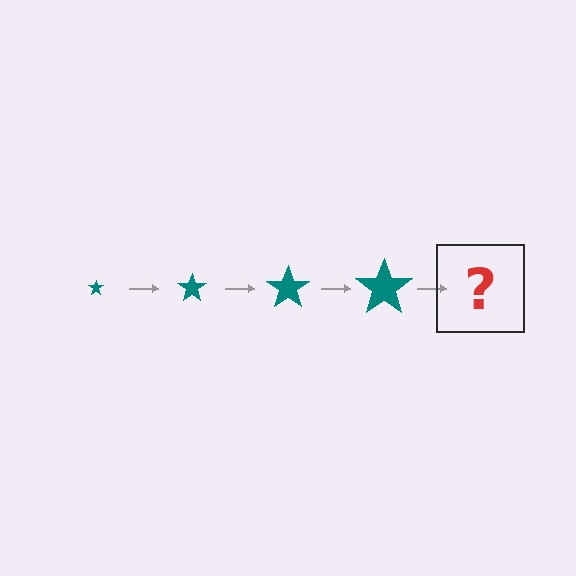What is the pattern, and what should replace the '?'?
The pattern is that the star gets progressively larger each step. The '?' should be a teal star, larger than the previous one.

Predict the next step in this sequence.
The next step is a teal star, larger than the previous one.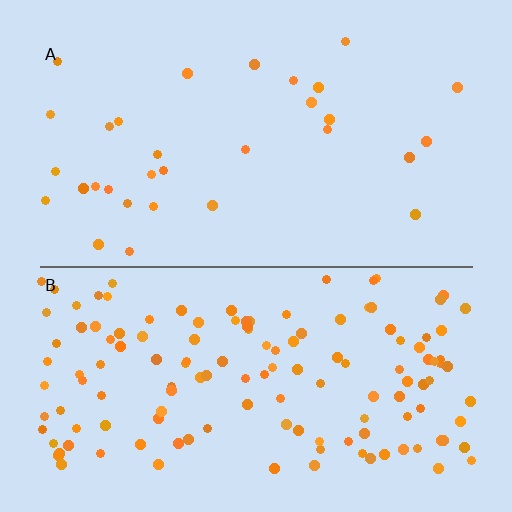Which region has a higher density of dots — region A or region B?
B (the bottom).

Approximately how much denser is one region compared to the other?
Approximately 4.3× — region B over region A.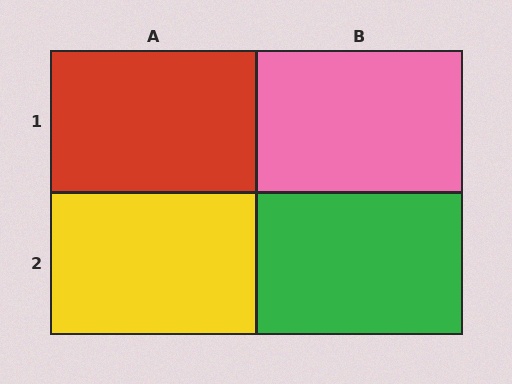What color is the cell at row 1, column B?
Pink.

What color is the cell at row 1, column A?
Red.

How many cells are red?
1 cell is red.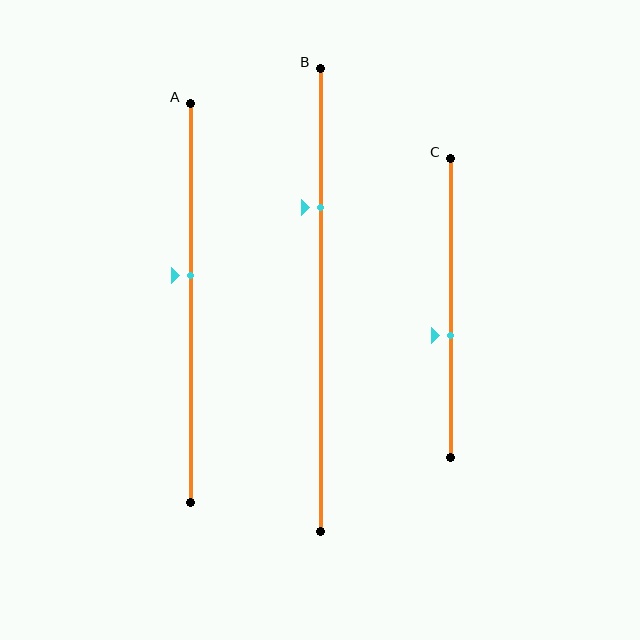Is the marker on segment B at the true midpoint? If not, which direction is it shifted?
No, the marker on segment B is shifted upward by about 20% of the segment length.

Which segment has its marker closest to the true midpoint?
Segment A has its marker closest to the true midpoint.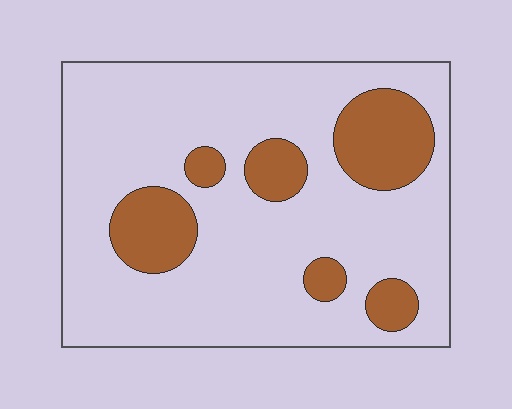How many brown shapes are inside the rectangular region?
6.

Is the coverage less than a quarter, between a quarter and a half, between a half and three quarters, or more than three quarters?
Less than a quarter.